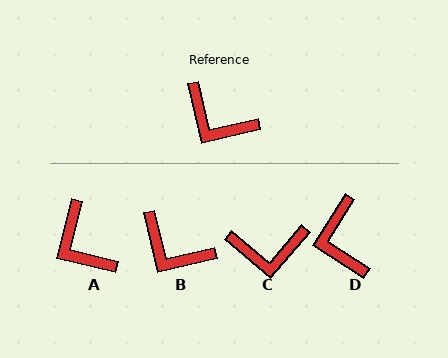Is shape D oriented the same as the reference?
No, it is off by about 46 degrees.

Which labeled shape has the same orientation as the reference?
B.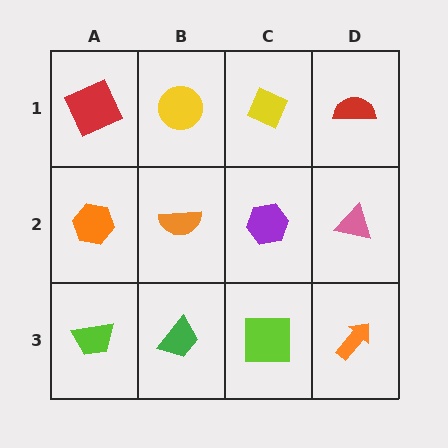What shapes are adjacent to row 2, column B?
A yellow circle (row 1, column B), a green trapezoid (row 3, column B), an orange hexagon (row 2, column A), a purple hexagon (row 2, column C).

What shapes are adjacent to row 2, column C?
A yellow diamond (row 1, column C), a lime square (row 3, column C), an orange semicircle (row 2, column B), a pink triangle (row 2, column D).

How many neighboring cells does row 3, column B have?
3.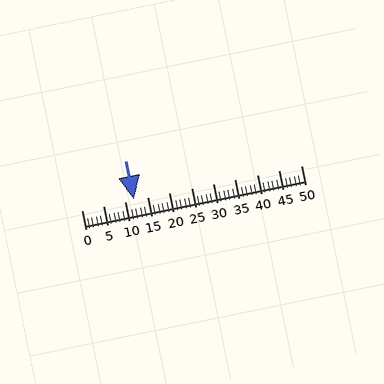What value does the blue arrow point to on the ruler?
The blue arrow points to approximately 12.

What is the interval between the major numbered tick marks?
The major tick marks are spaced 5 units apart.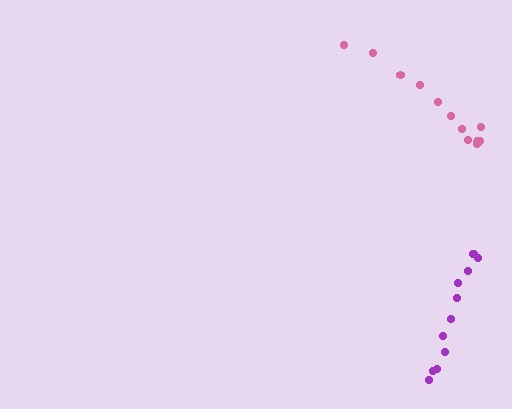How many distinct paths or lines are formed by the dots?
There are 2 distinct paths.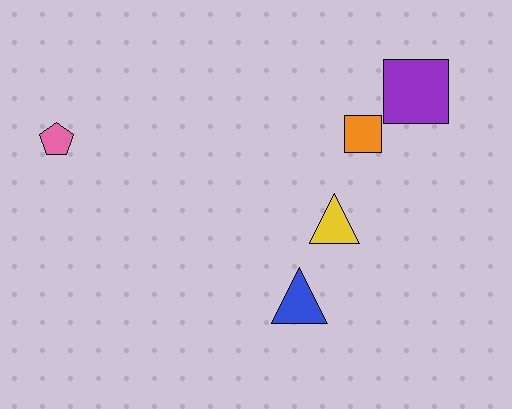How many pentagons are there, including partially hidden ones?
There is 1 pentagon.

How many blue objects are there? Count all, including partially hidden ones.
There is 1 blue object.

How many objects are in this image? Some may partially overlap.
There are 5 objects.